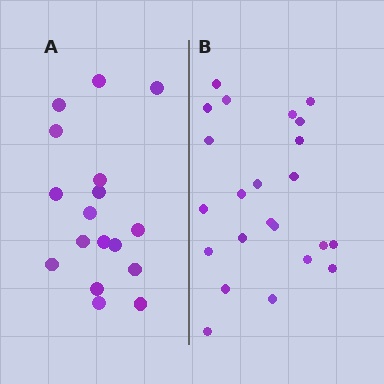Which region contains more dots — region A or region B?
Region B (the right region) has more dots.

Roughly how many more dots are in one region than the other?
Region B has about 6 more dots than region A.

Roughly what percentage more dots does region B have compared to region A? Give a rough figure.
About 35% more.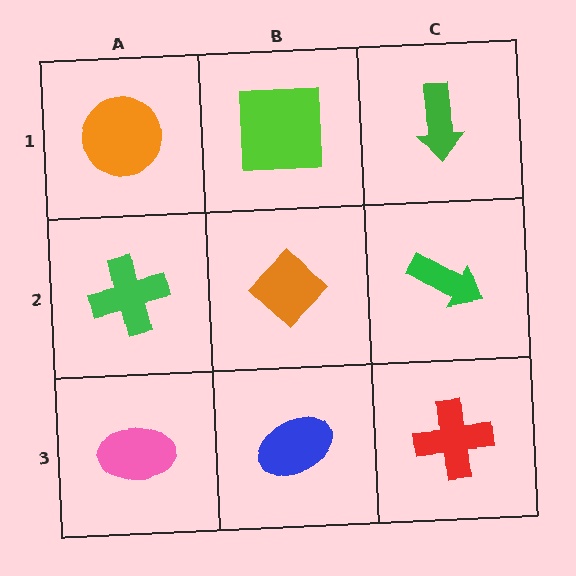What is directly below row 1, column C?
A green arrow.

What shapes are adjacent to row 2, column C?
A green arrow (row 1, column C), a red cross (row 3, column C), an orange diamond (row 2, column B).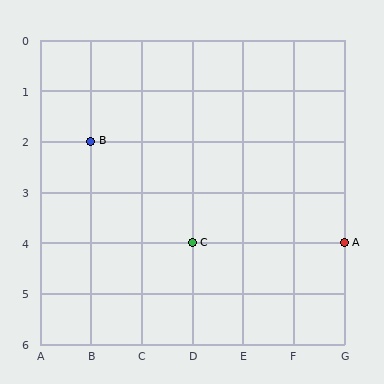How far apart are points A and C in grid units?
Points A and C are 3 columns apart.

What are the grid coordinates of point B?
Point B is at grid coordinates (B, 2).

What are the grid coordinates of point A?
Point A is at grid coordinates (G, 4).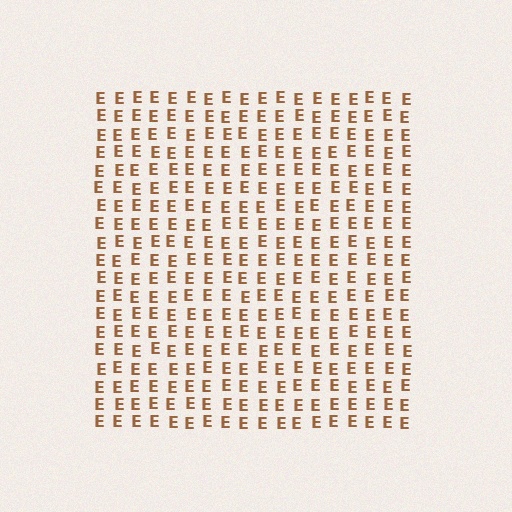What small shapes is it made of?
It is made of small letter E's.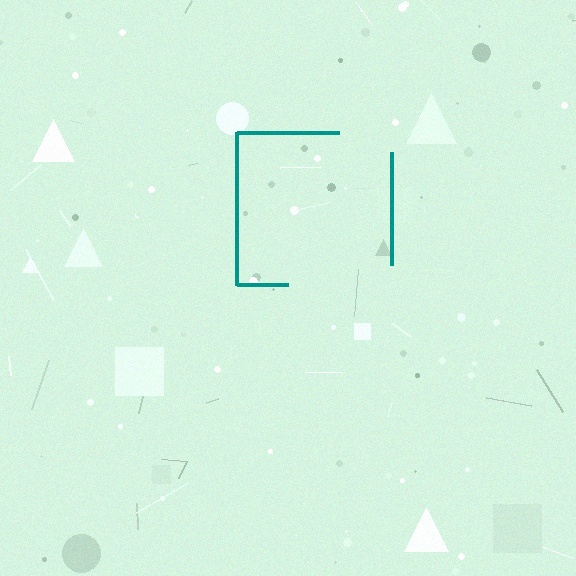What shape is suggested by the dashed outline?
The dashed outline suggests a square.